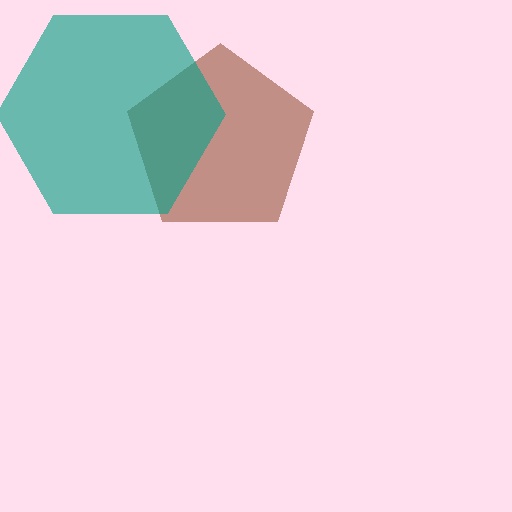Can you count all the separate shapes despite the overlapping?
Yes, there are 2 separate shapes.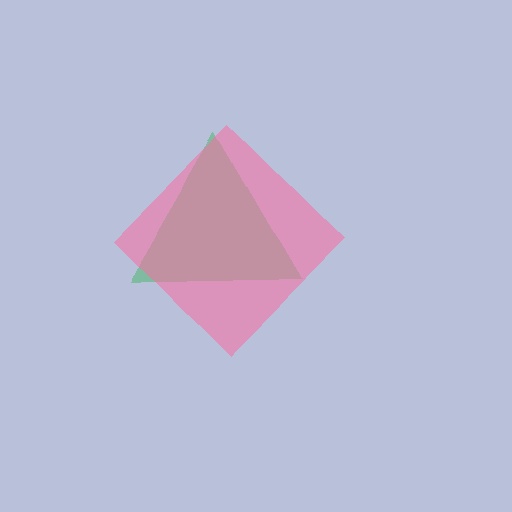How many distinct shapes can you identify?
There are 2 distinct shapes: a green triangle, a pink diamond.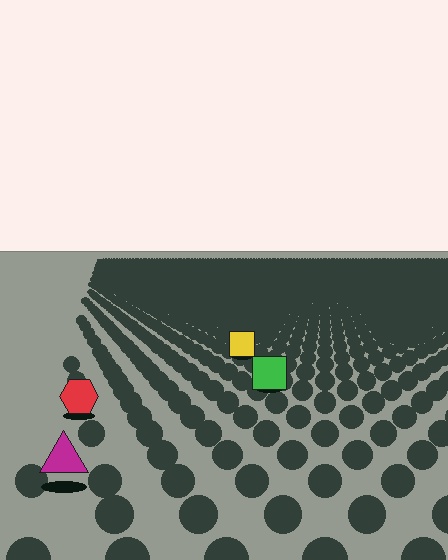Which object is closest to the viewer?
The magenta triangle is closest. The texture marks near it are larger and more spread out.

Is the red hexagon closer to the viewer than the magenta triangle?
No. The magenta triangle is closer — you can tell from the texture gradient: the ground texture is coarser near it.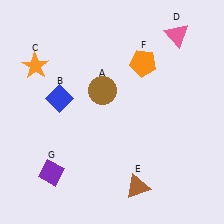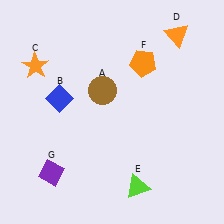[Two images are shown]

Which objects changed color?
D changed from pink to orange. E changed from brown to lime.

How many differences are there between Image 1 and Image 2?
There are 2 differences between the two images.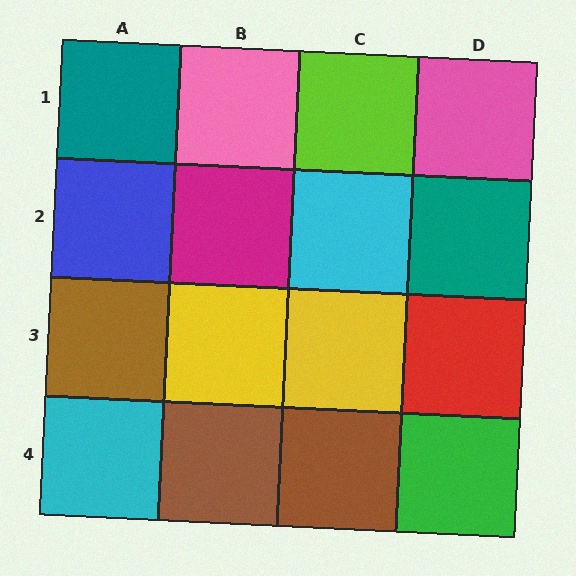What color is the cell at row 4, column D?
Green.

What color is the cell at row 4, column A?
Cyan.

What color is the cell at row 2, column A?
Blue.